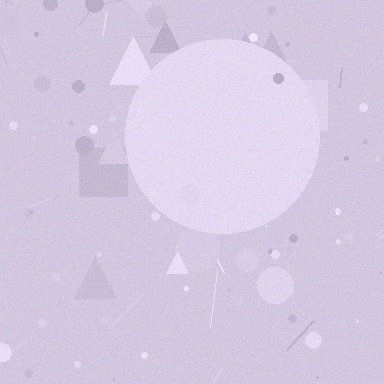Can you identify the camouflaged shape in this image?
The camouflaged shape is a circle.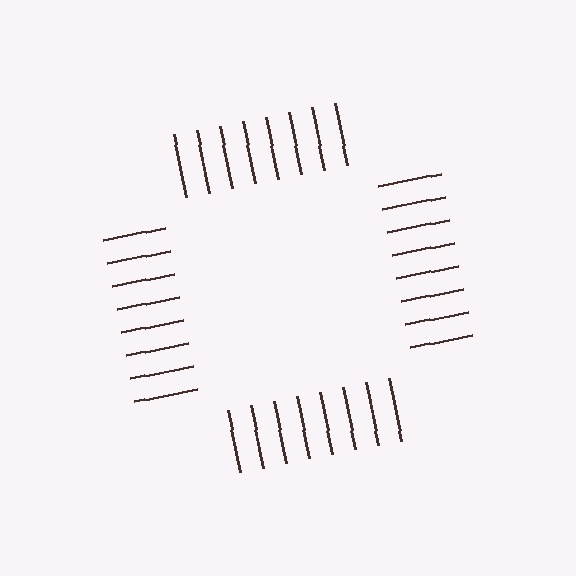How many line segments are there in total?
32 — 8 along each of the 4 edges.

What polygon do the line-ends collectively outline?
An illusory square — the line segments terminate on its edges but no continuous stroke is drawn.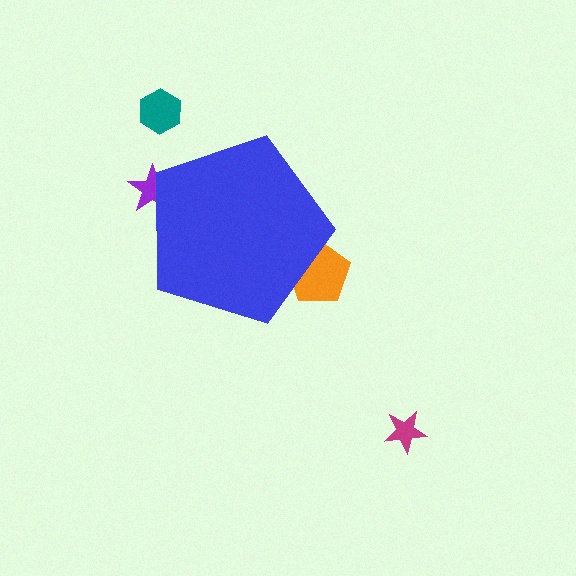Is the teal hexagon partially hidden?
No, the teal hexagon is fully visible.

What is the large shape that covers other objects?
A blue pentagon.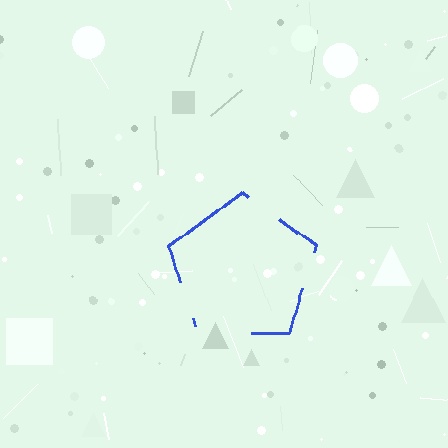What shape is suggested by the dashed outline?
The dashed outline suggests a pentagon.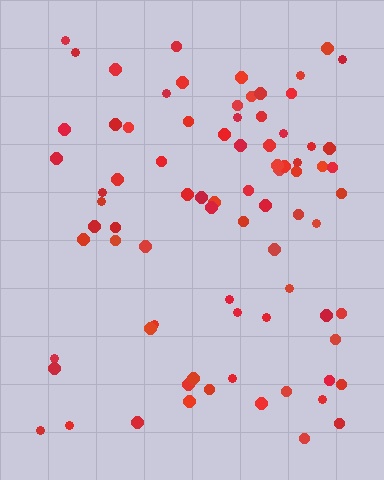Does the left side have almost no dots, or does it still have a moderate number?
Still a moderate number, just noticeably fewer than the right.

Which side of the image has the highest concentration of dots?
The right.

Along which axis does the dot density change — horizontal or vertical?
Horizontal.